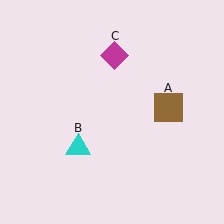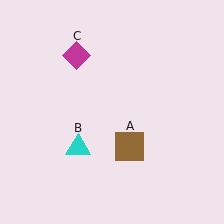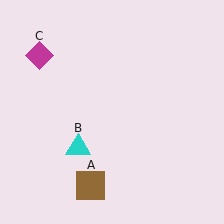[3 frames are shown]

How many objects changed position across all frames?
2 objects changed position: brown square (object A), magenta diamond (object C).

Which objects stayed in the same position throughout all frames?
Cyan triangle (object B) remained stationary.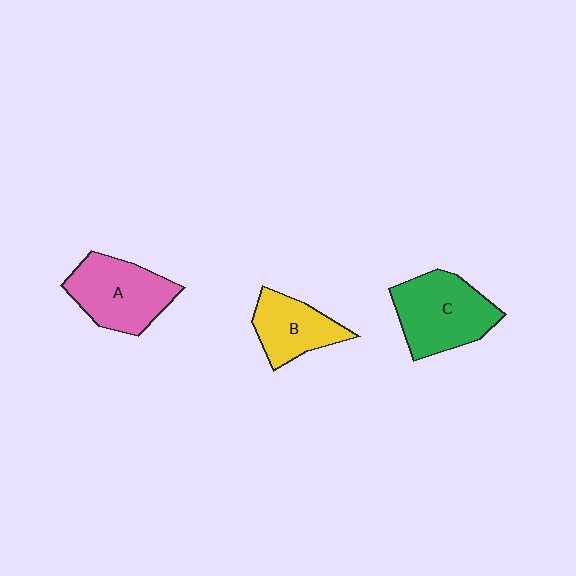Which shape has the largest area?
Shape C (green).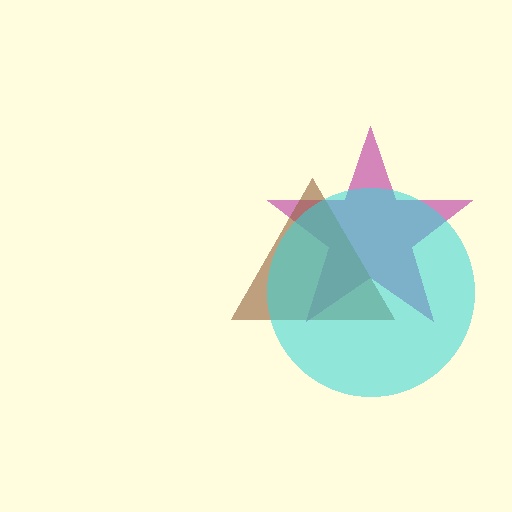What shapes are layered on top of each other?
The layered shapes are: a magenta star, a brown triangle, a cyan circle.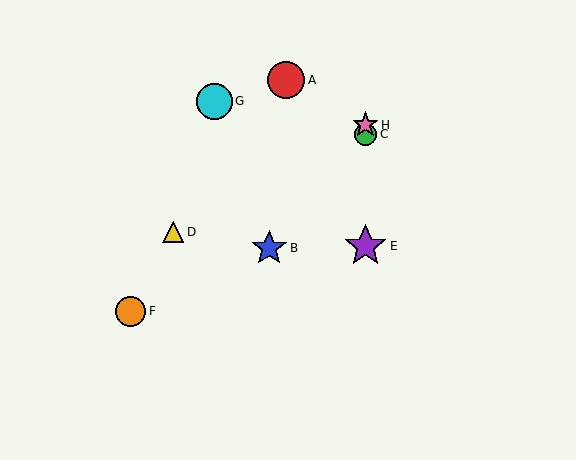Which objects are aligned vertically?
Objects C, E, H are aligned vertically.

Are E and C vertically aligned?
Yes, both are at x≈365.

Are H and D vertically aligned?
No, H is at x≈365 and D is at x≈173.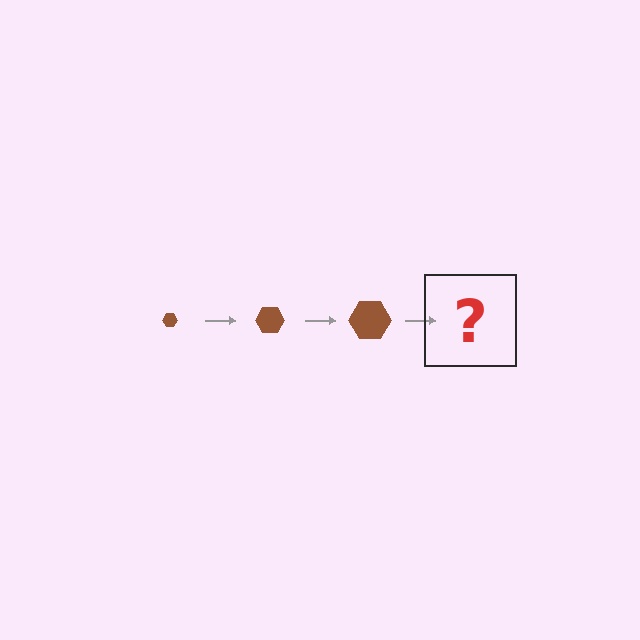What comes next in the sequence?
The next element should be a brown hexagon, larger than the previous one.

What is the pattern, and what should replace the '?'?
The pattern is that the hexagon gets progressively larger each step. The '?' should be a brown hexagon, larger than the previous one.